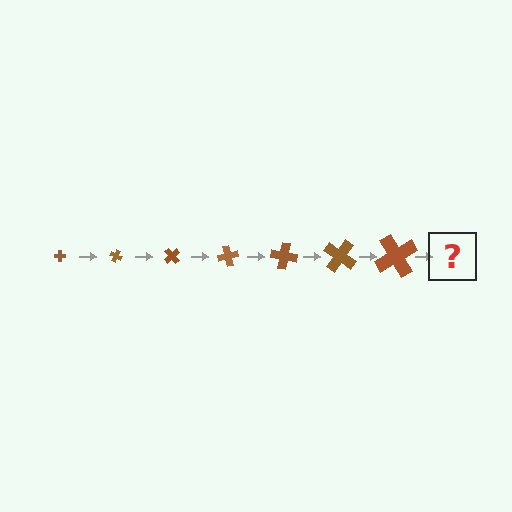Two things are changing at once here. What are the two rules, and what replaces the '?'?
The two rules are that the cross grows larger each step and it rotates 25 degrees each step. The '?' should be a cross, larger than the previous one and rotated 175 degrees from the start.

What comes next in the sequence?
The next element should be a cross, larger than the previous one and rotated 175 degrees from the start.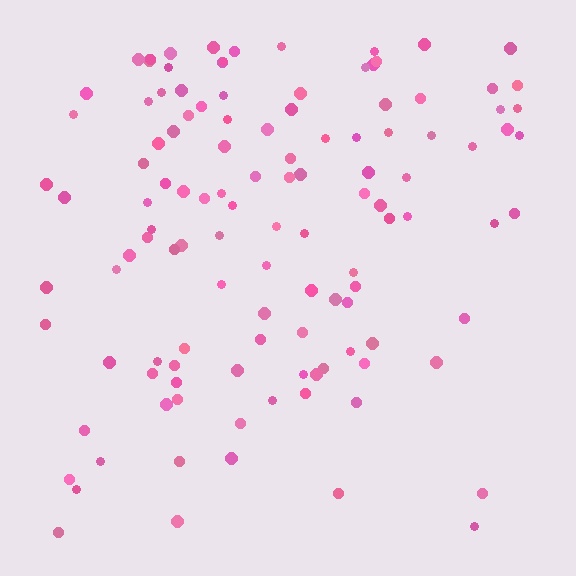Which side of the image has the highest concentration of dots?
The top.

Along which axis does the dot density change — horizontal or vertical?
Vertical.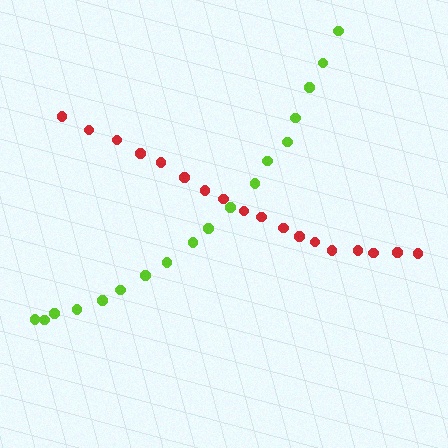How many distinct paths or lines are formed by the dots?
There are 2 distinct paths.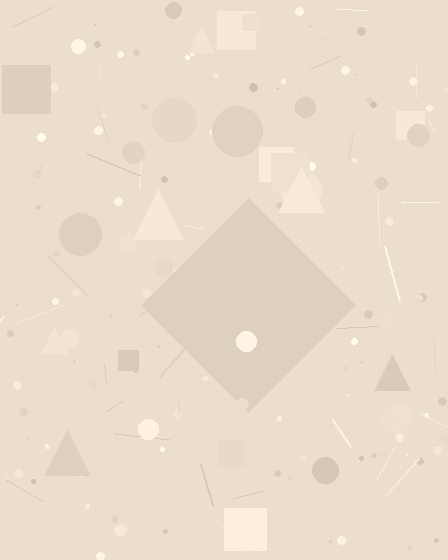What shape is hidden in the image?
A diamond is hidden in the image.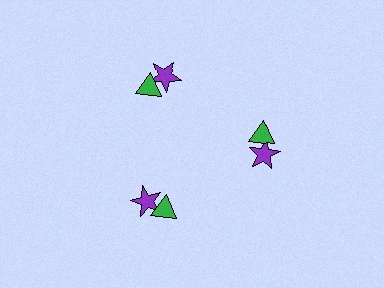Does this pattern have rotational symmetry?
Yes, this pattern has 3-fold rotational symmetry. It looks the same after rotating 120 degrees around the center.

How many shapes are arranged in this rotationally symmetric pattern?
There are 6 shapes, arranged in 3 groups of 2.